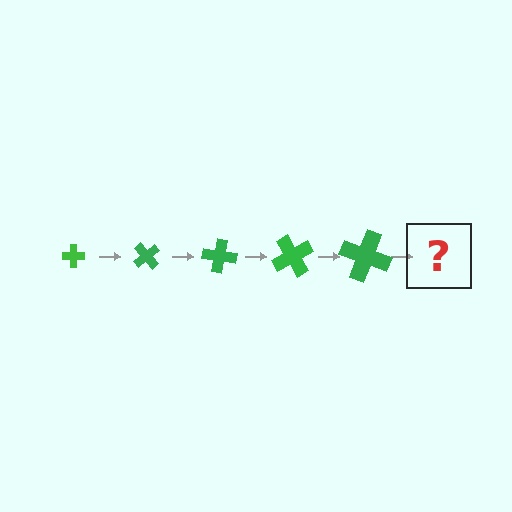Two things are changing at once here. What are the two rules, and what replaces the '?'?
The two rules are that the cross grows larger each step and it rotates 50 degrees each step. The '?' should be a cross, larger than the previous one and rotated 250 degrees from the start.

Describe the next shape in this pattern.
It should be a cross, larger than the previous one and rotated 250 degrees from the start.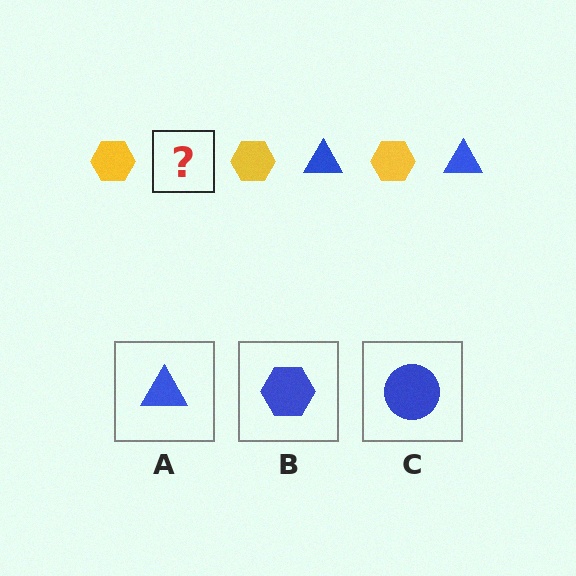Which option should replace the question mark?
Option A.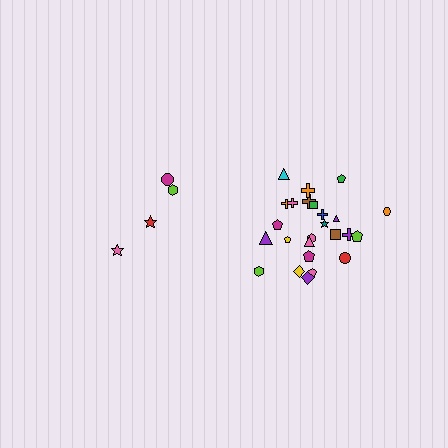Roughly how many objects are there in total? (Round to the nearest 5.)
Roughly 30 objects in total.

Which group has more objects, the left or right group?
The right group.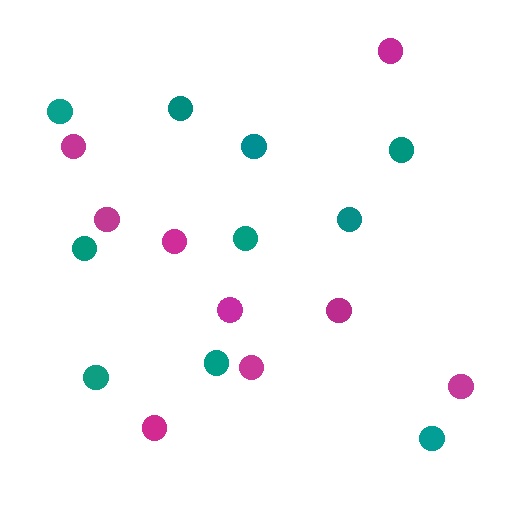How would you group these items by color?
There are 2 groups: one group of magenta circles (9) and one group of teal circles (10).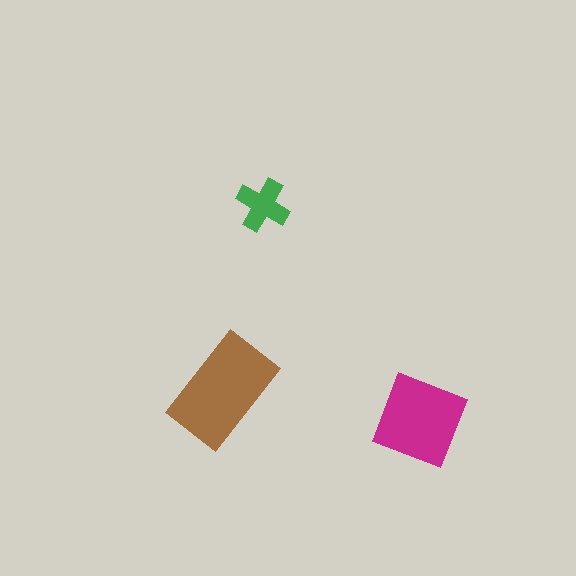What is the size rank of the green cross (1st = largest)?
3rd.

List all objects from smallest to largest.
The green cross, the magenta square, the brown rectangle.